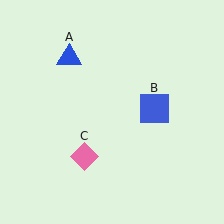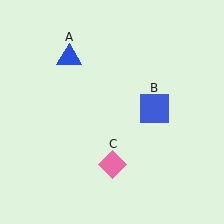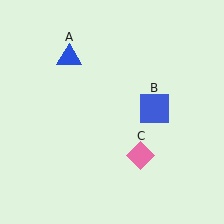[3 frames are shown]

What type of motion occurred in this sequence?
The pink diamond (object C) rotated counterclockwise around the center of the scene.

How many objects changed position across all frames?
1 object changed position: pink diamond (object C).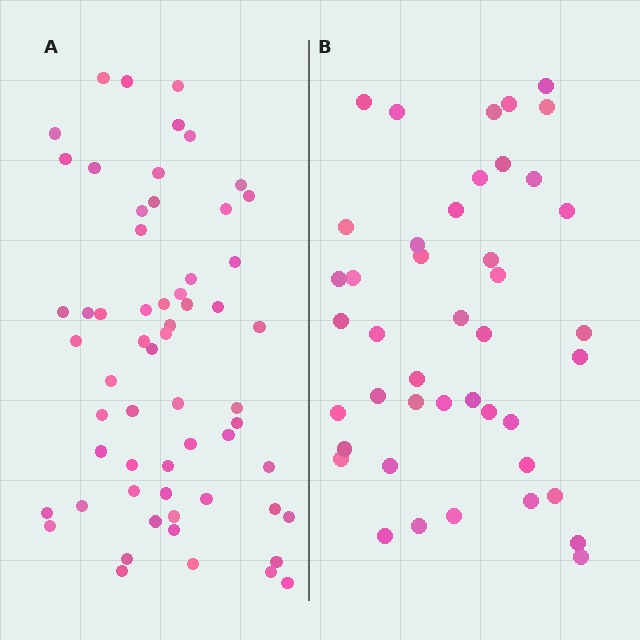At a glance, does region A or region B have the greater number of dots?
Region A (the left region) has more dots.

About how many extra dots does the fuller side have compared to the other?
Region A has approximately 15 more dots than region B.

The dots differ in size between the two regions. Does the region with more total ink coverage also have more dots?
No. Region B has more total ink coverage because its dots are larger, but region A actually contains more individual dots. Total area can be misleading — the number of items is what matters here.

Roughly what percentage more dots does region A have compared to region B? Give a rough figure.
About 40% more.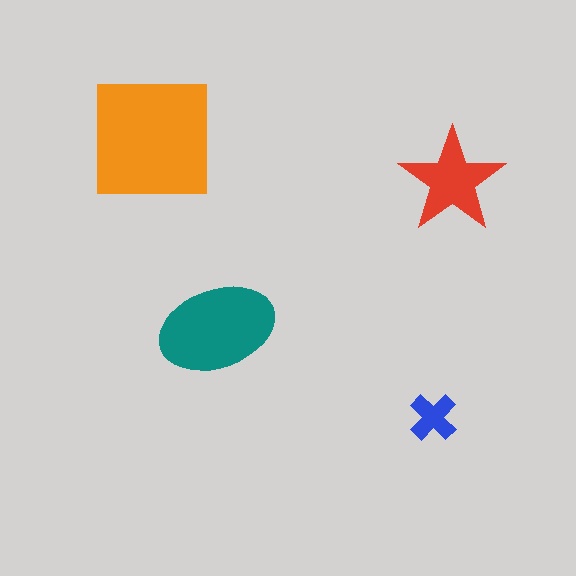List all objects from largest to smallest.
The orange square, the teal ellipse, the red star, the blue cross.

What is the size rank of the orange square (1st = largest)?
1st.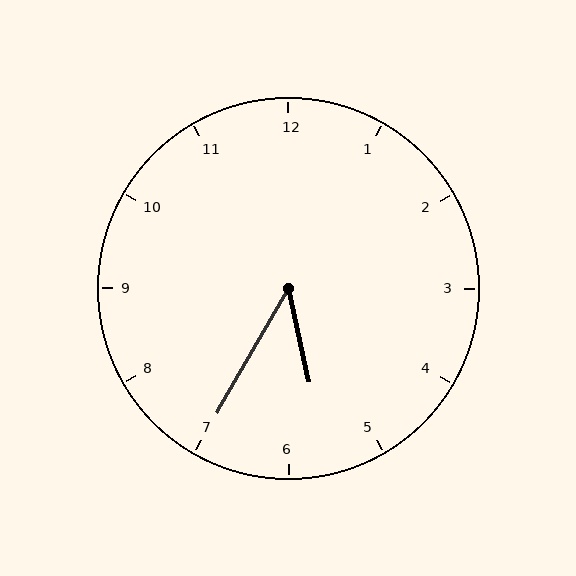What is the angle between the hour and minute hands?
Approximately 42 degrees.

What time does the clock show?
5:35.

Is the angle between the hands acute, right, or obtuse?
It is acute.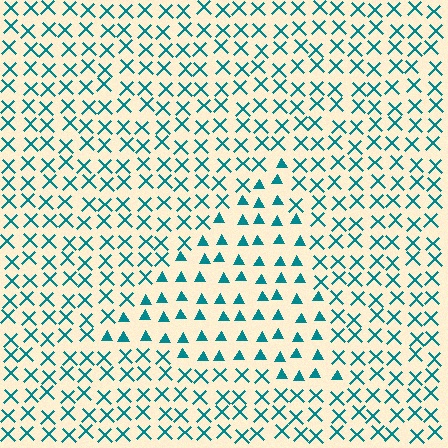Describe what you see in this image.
The image is filled with small teal elements arranged in a uniform grid. A triangle-shaped region contains triangles, while the surrounding area contains X marks. The boundary is defined purely by the change in element shape.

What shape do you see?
I see a triangle.